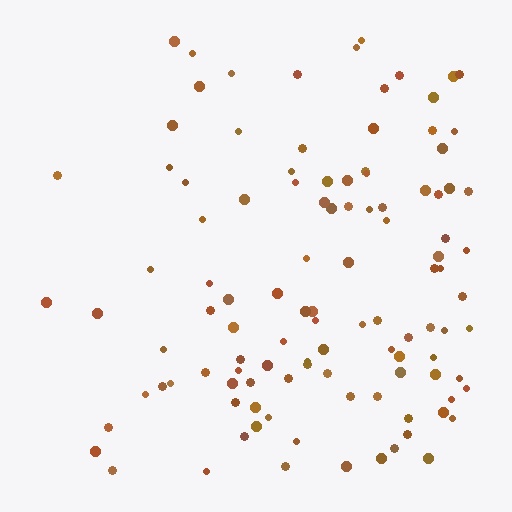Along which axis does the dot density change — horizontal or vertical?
Horizontal.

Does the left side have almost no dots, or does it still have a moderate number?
Still a moderate number, just noticeably fewer than the right.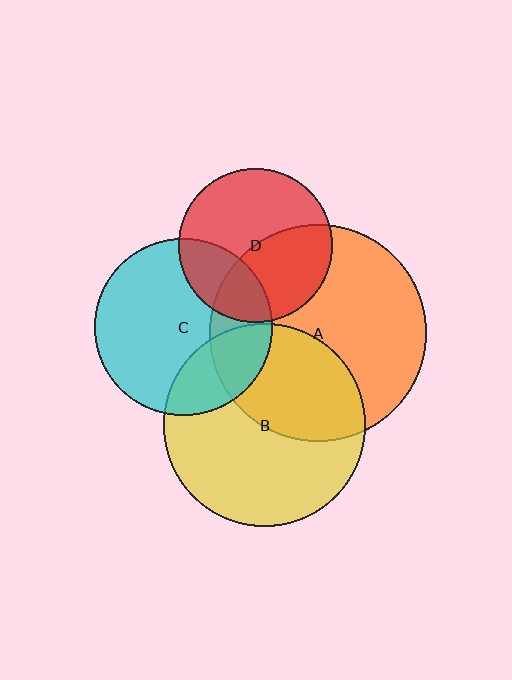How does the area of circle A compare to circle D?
Approximately 2.0 times.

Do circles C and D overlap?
Yes.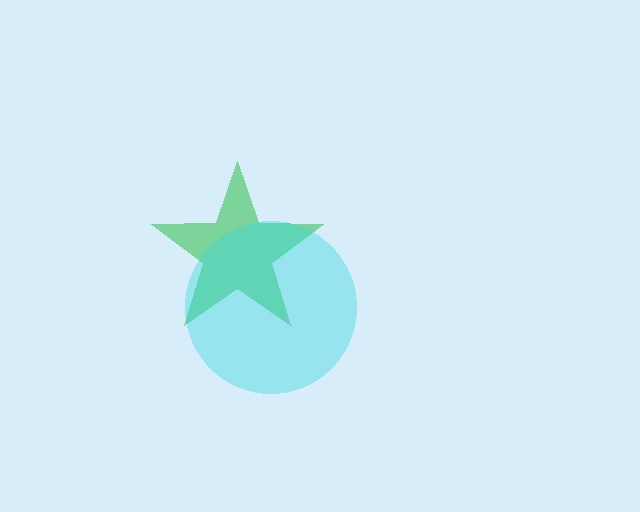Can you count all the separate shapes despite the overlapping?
Yes, there are 2 separate shapes.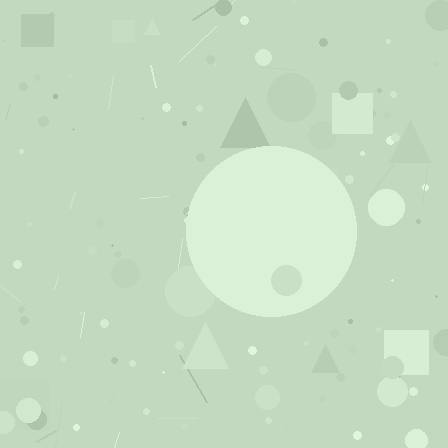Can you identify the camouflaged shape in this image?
The camouflaged shape is a circle.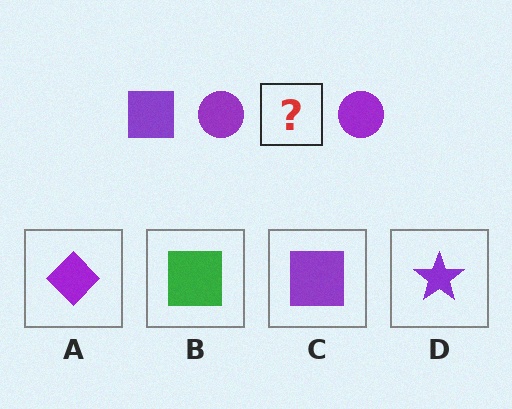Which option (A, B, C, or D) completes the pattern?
C.